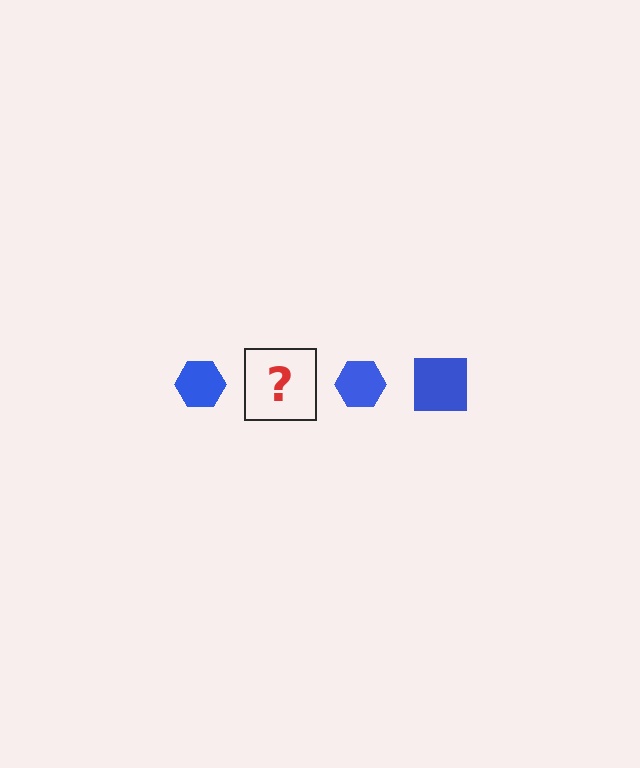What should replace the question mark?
The question mark should be replaced with a blue square.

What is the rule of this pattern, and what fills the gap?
The rule is that the pattern cycles through hexagon, square shapes in blue. The gap should be filled with a blue square.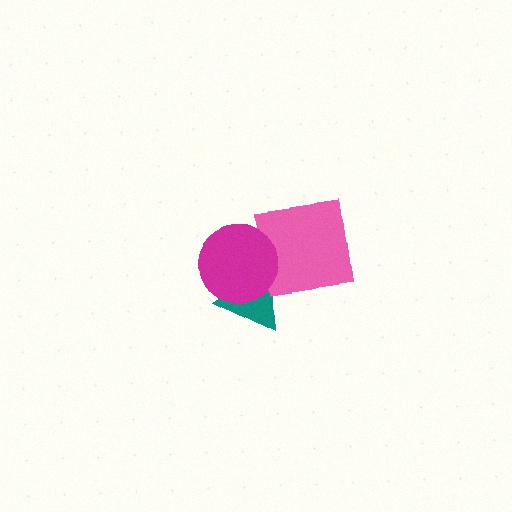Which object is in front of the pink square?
The magenta circle is in front of the pink square.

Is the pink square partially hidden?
Yes, it is partially covered by another shape.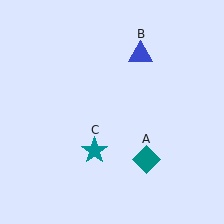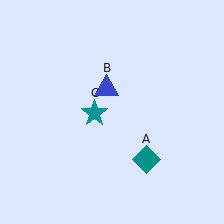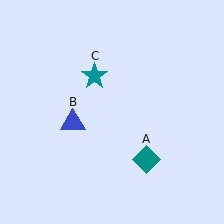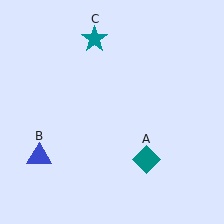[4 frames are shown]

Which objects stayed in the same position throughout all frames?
Teal diamond (object A) remained stationary.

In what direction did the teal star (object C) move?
The teal star (object C) moved up.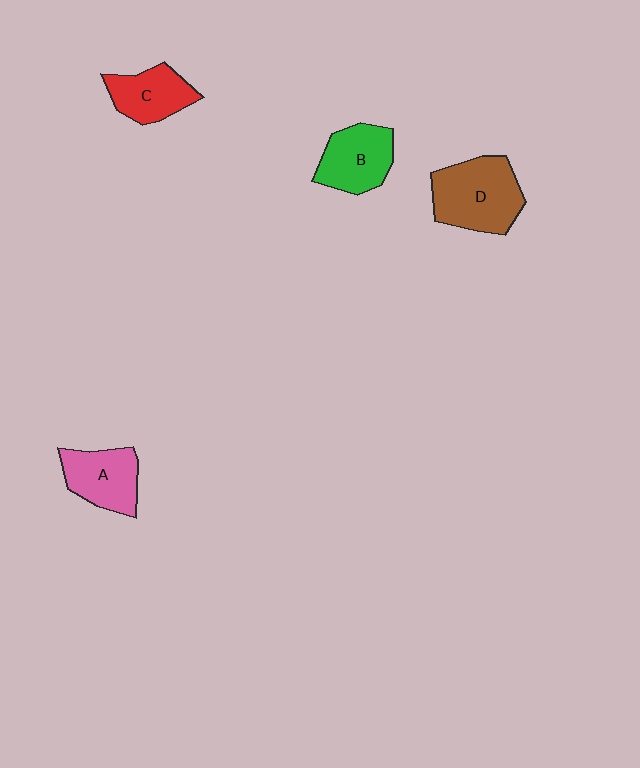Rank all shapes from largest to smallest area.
From largest to smallest: D (brown), B (green), A (pink), C (red).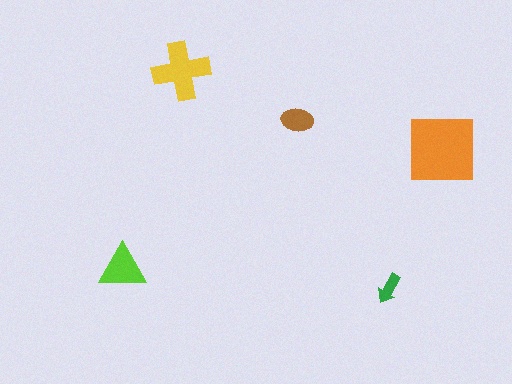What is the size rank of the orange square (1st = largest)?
1st.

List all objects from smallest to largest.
The green arrow, the brown ellipse, the lime triangle, the yellow cross, the orange square.